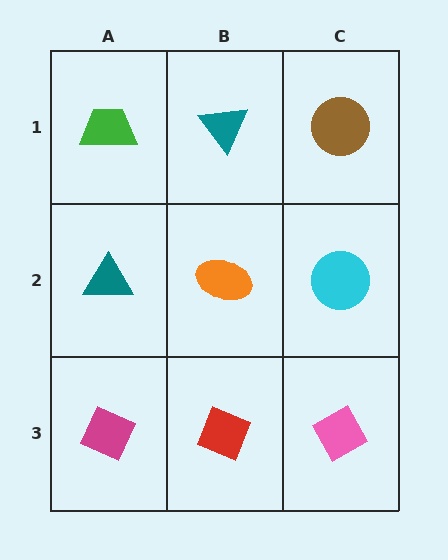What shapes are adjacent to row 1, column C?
A cyan circle (row 2, column C), a teal triangle (row 1, column B).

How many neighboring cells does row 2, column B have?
4.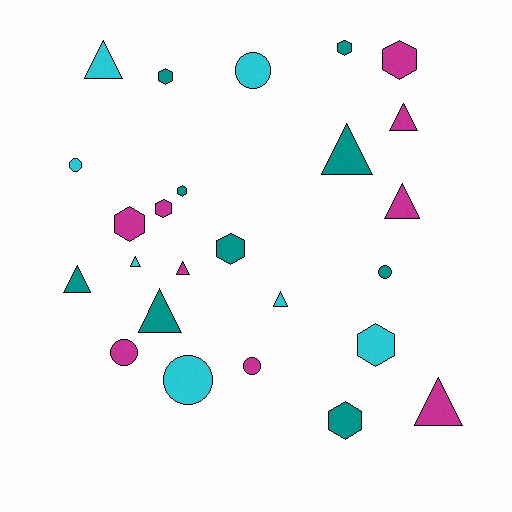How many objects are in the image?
There are 25 objects.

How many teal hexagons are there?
There are 5 teal hexagons.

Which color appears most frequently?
Teal, with 9 objects.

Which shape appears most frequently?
Triangle, with 10 objects.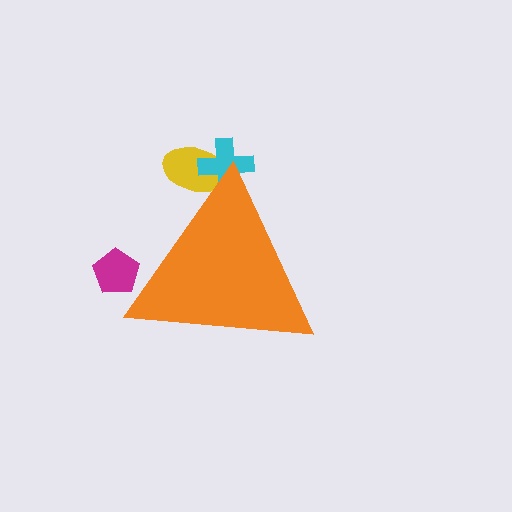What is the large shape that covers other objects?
An orange triangle.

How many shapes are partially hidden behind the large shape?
3 shapes are partially hidden.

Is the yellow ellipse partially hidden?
Yes, the yellow ellipse is partially hidden behind the orange triangle.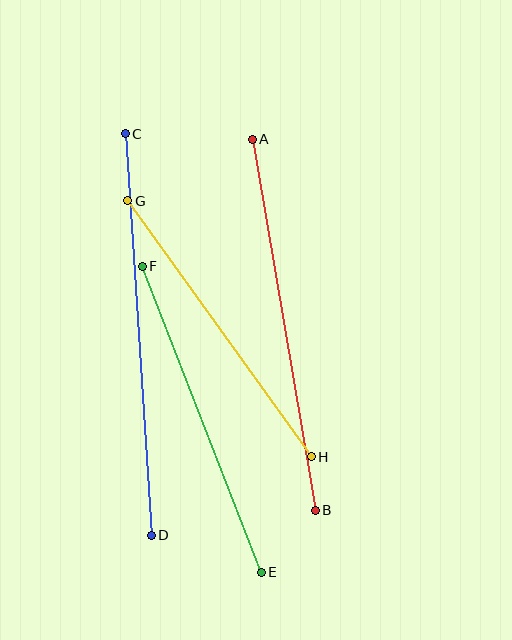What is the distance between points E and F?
The distance is approximately 328 pixels.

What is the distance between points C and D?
The distance is approximately 402 pixels.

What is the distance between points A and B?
The distance is approximately 376 pixels.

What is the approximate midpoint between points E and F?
The midpoint is at approximately (202, 419) pixels.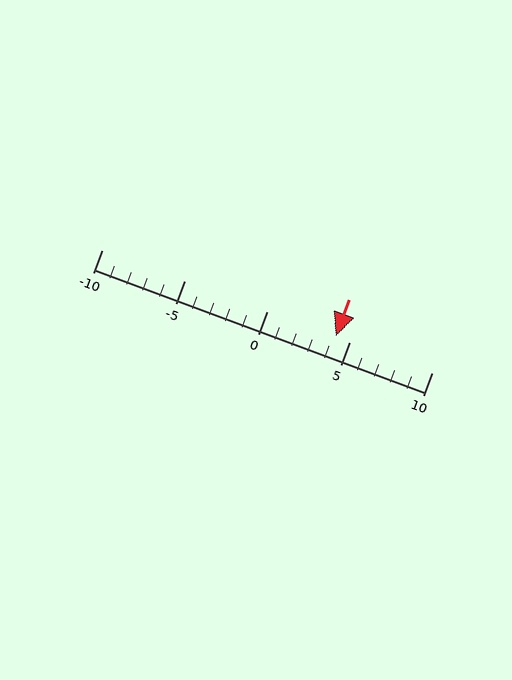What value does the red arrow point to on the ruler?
The red arrow points to approximately 4.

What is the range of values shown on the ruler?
The ruler shows values from -10 to 10.